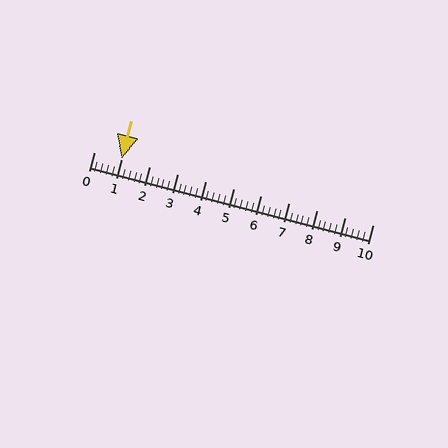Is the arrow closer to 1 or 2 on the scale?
The arrow is closer to 1.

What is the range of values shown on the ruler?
The ruler shows values from 0 to 10.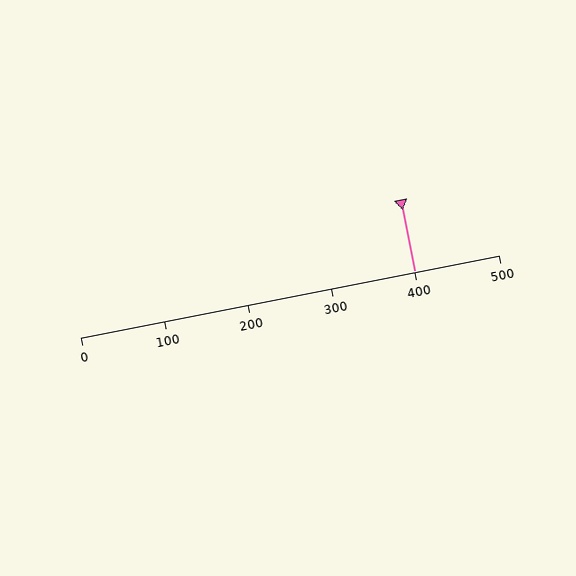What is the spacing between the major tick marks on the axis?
The major ticks are spaced 100 apart.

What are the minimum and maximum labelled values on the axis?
The axis runs from 0 to 500.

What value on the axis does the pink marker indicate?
The marker indicates approximately 400.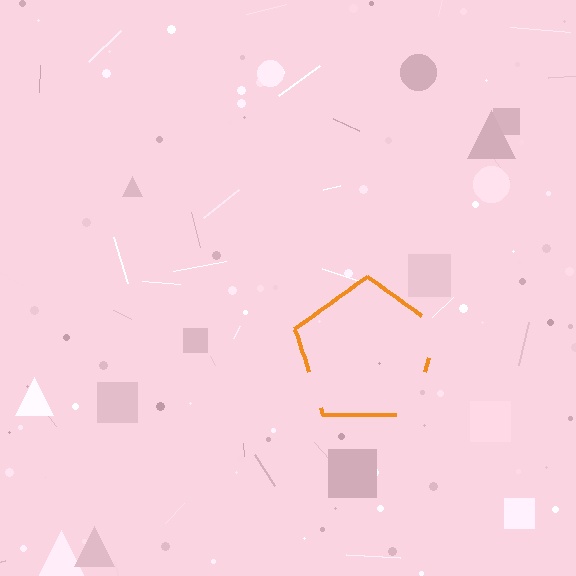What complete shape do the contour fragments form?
The contour fragments form a pentagon.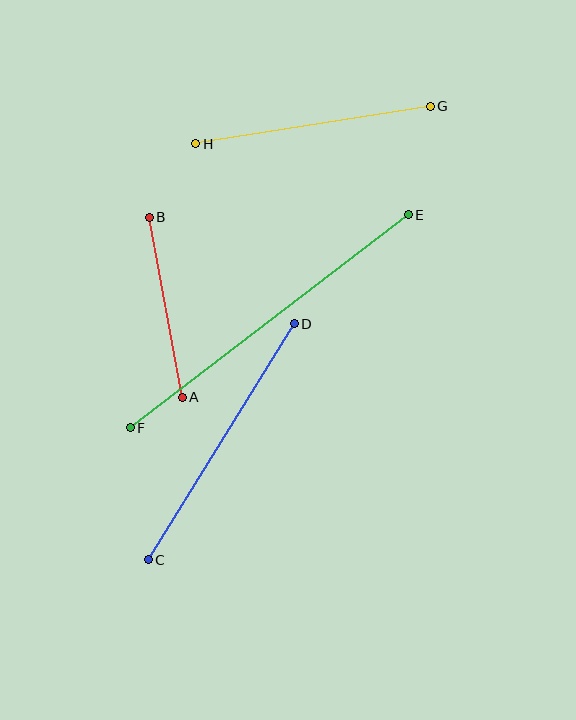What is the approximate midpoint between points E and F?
The midpoint is at approximately (269, 321) pixels.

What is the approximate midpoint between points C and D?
The midpoint is at approximately (221, 442) pixels.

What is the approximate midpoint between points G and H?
The midpoint is at approximately (313, 125) pixels.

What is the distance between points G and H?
The distance is approximately 237 pixels.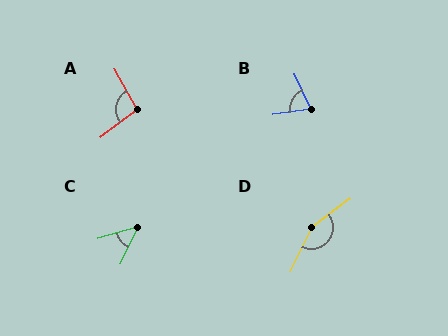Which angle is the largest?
D, at approximately 153 degrees.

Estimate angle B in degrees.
Approximately 73 degrees.